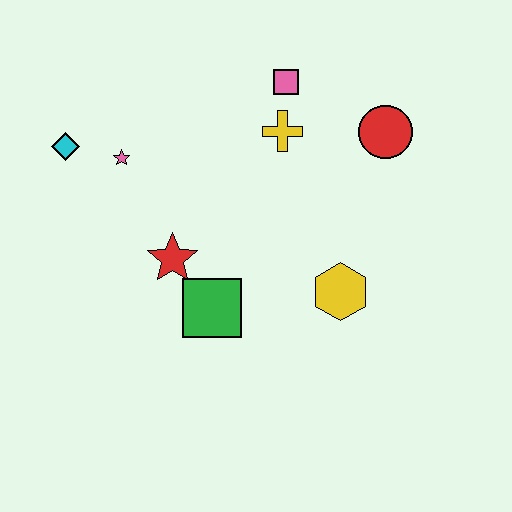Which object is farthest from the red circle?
The cyan diamond is farthest from the red circle.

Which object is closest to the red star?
The green square is closest to the red star.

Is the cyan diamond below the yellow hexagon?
No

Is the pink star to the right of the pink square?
No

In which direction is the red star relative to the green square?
The red star is above the green square.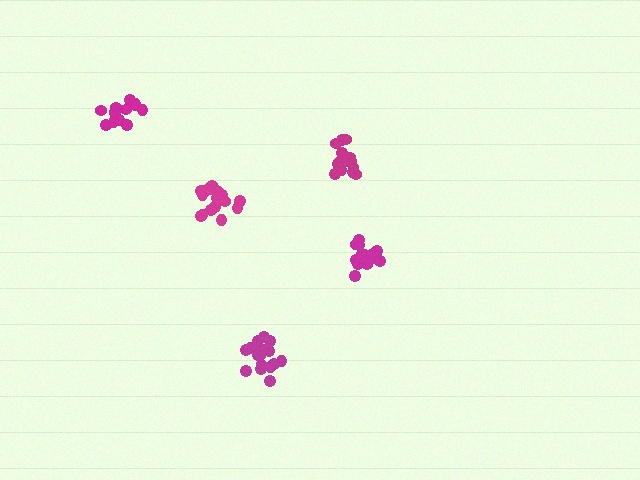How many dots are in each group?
Group 1: 15 dots, Group 2: 19 dots, Group 3: 17 dots, Group 4: 13 dots, Group 5: 17 dots (81 total).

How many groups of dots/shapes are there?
There are 5 groups.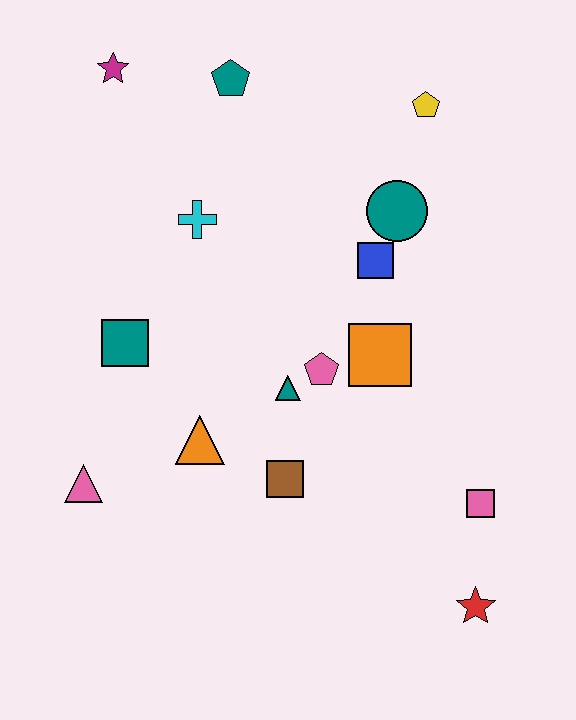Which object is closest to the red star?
The pink square is closest to the red star.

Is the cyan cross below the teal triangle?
No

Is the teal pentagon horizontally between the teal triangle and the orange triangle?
Yes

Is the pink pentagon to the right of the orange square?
No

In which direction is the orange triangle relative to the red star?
The orange triangle is to the left of the red star.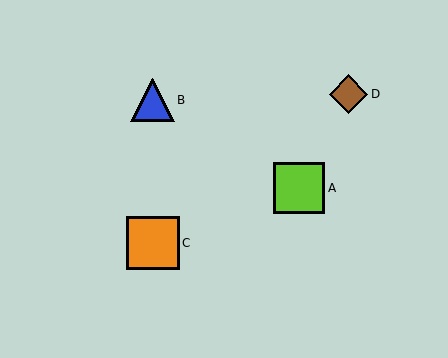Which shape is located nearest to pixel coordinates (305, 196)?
The lime square (labeled A) at (299, 188) is nearest to that location.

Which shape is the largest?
The orange square (labeled C) is the largest.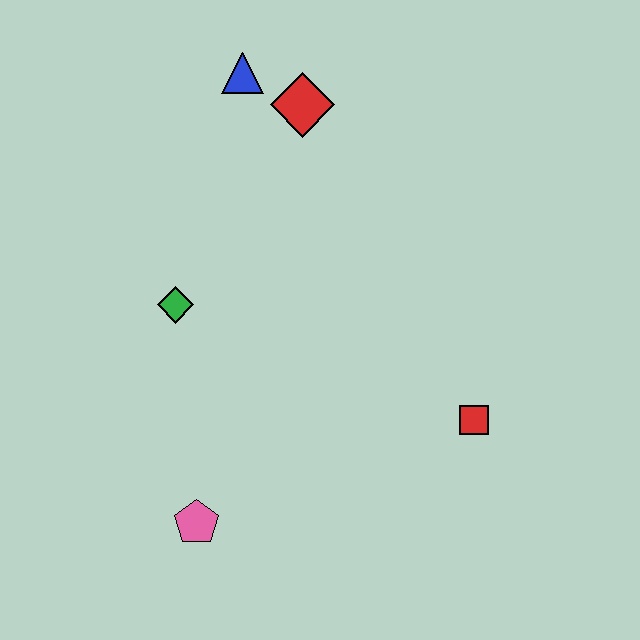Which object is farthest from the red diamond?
The pink pentagon is farthest from the red diamond.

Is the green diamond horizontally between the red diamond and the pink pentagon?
No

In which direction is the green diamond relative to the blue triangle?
The green diamond is below the blue triangle.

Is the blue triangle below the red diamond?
No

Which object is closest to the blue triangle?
The red diamond is closest to the blue triangle.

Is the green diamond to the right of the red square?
No